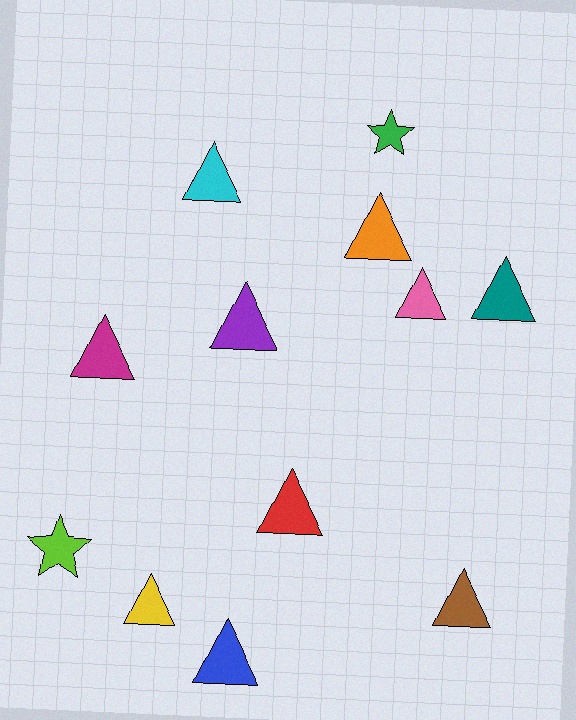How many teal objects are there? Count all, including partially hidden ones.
There is 1 teal object.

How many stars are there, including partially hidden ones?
There are 2 stars.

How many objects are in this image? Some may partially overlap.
There are 12 objects.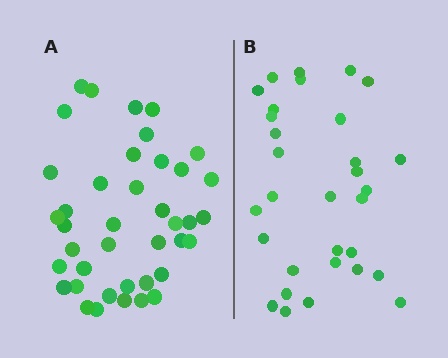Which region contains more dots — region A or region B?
Region A (the left region) has more dots.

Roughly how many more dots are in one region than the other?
Region A has roughly 8 or so more dots than region B.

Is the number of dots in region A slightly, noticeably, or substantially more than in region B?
Region A has noticeably more, but not dramatically so. The ratio is roughly 1.3 to 1.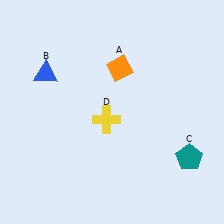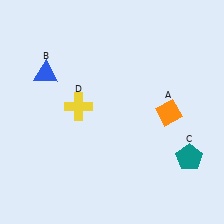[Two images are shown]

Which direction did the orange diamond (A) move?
The orange diamond (A) moved right.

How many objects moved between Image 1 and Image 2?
2 objects moved between the two images.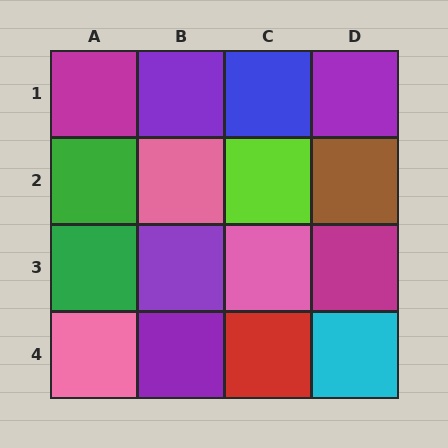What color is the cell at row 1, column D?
Purple.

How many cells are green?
2 cells are green.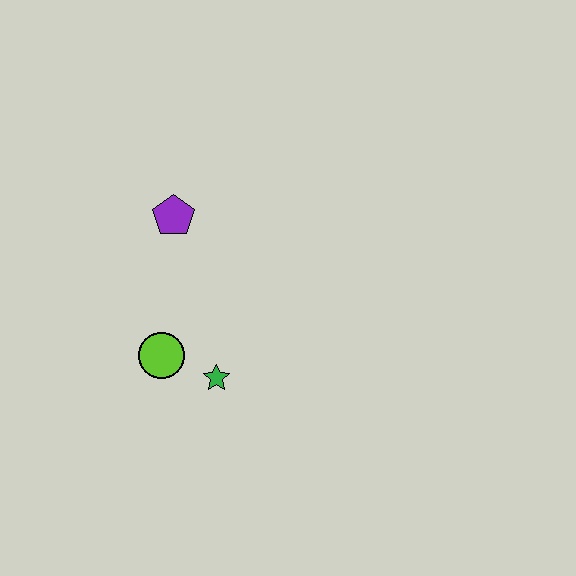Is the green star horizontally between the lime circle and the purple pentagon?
No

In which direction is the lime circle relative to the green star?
The lime circle is to the left of the green star.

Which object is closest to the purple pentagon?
The lime circle is closest to the purple pentagon.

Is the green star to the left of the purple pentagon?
No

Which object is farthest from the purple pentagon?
The green star is farthest from the purple pentagon.